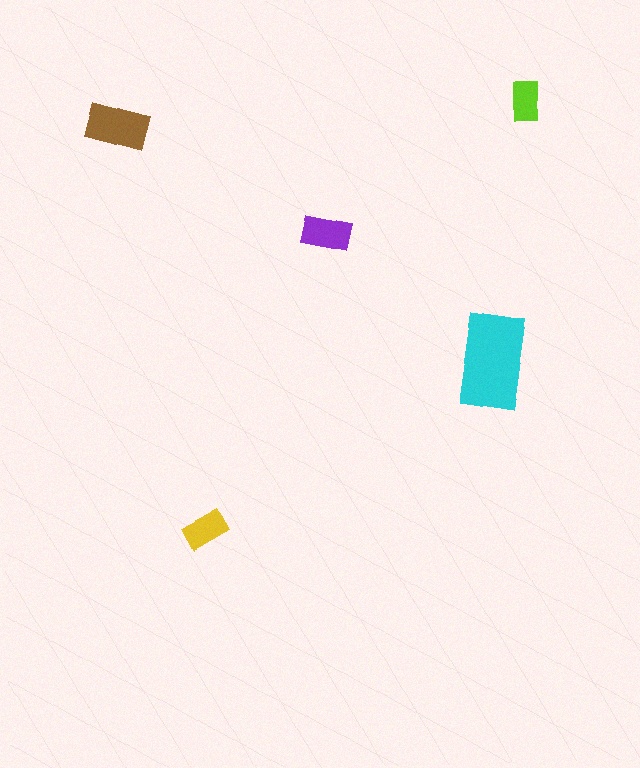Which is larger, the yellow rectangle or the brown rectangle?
The brown one.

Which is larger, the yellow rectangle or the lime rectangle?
The yellow one.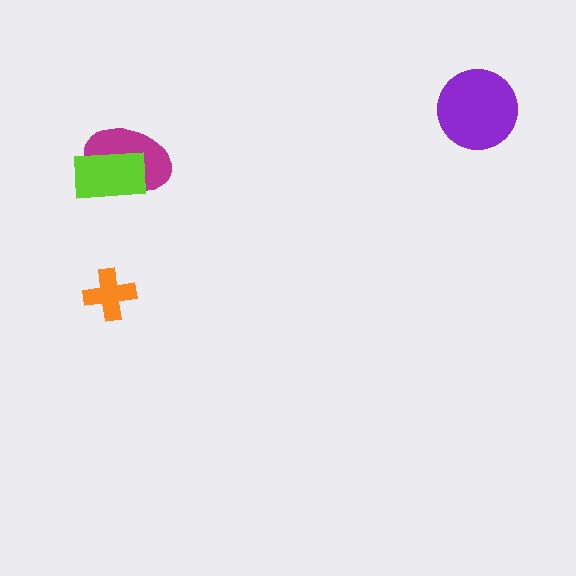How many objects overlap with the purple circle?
0 objects overlap with the purple circle.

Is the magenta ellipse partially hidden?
Yes, it is partially covered by another shape.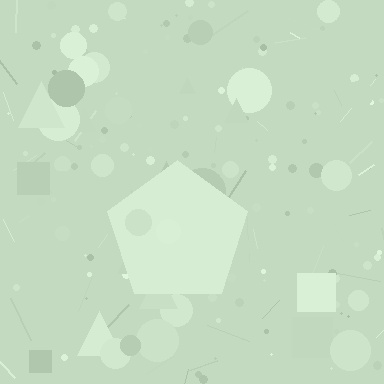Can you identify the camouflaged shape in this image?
The camouflaged shape is a pentagon.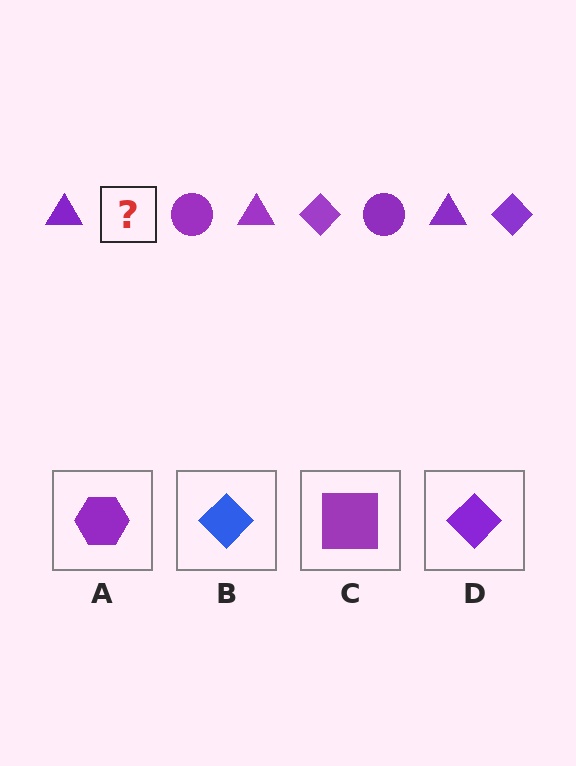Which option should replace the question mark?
Option D.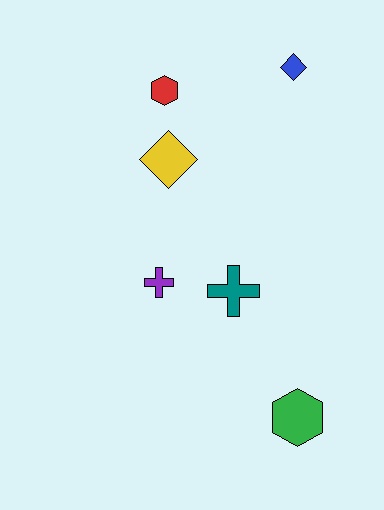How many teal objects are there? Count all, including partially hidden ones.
There is 1 teal object.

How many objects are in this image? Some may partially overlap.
There are 6 objects.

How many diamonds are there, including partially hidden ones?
There are 2 diamonds.